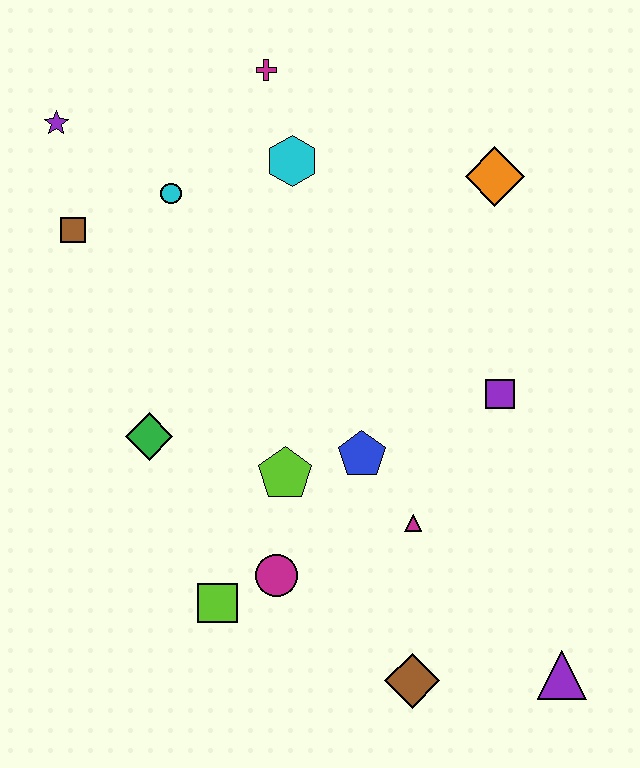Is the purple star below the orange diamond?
No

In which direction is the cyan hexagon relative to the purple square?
The cyan hexagon is above the purple square.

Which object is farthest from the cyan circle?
The purple triangle is farthest from the cyan circle.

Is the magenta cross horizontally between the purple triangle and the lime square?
Yes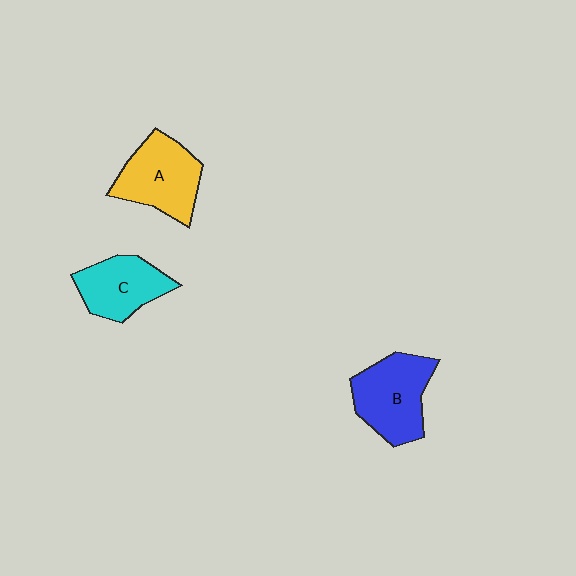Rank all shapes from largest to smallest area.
From largest to smallest: B (blue), A (yellow), C (cyan).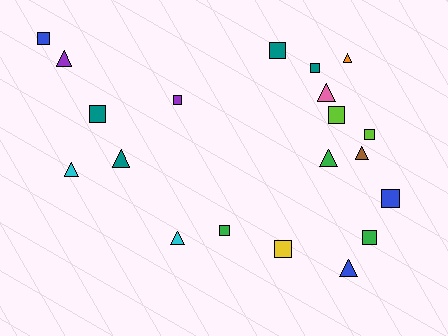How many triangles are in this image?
There are 9 triangles.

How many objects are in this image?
There are 20 objects.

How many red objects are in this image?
There are no red objects.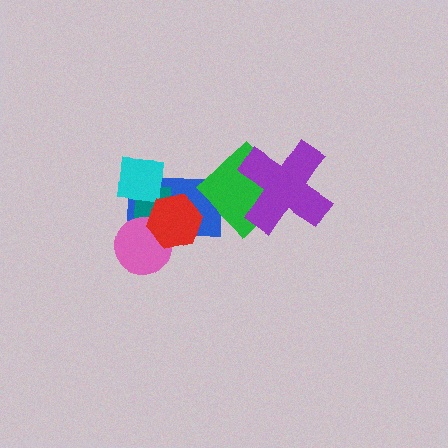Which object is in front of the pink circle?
The red hexagon is in front of the pink circle.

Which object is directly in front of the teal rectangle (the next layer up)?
The cyan square is directly in front of the teal rectangle.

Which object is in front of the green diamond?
The purple cross is in front of the green diamond.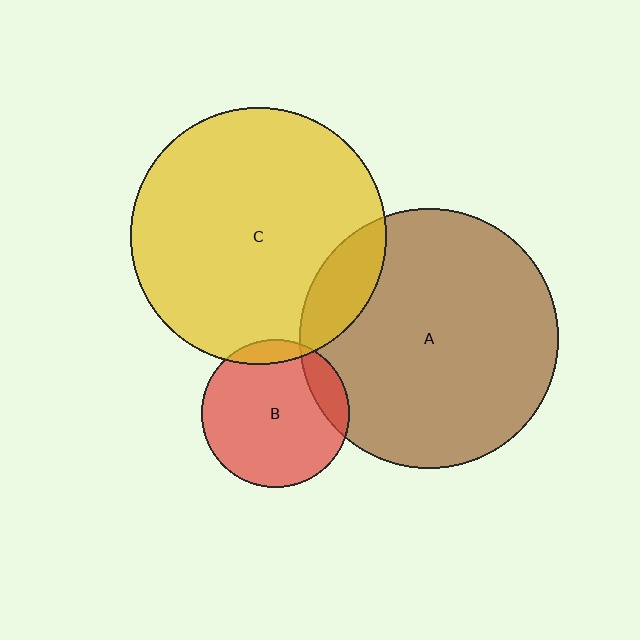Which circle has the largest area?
Circle A (brown).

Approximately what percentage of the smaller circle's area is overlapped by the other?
Approximately 10%.